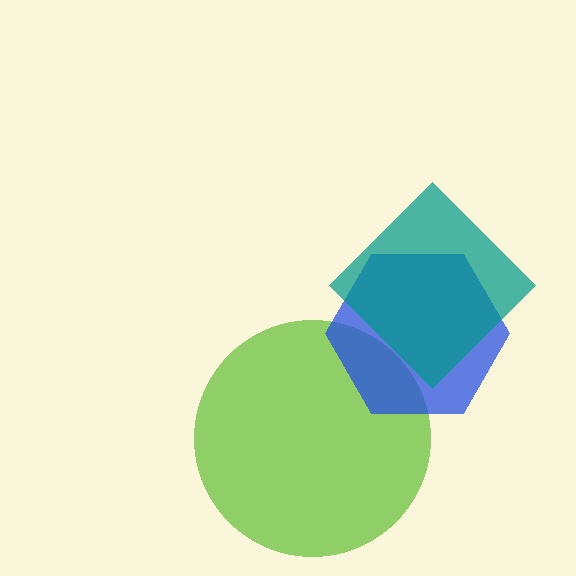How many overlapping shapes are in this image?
There are 3 overlapping shapes in the image.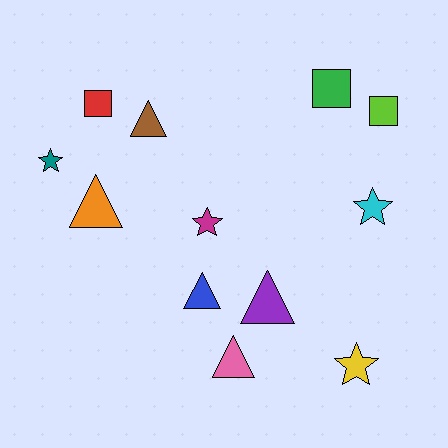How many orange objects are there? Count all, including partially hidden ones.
There is 1 orange object.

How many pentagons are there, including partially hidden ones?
There are no pentagons.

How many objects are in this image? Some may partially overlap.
There are 12 objects.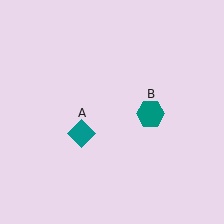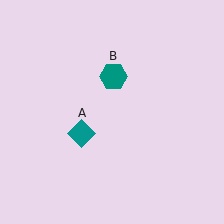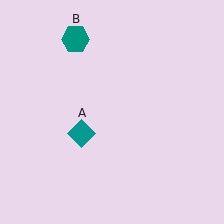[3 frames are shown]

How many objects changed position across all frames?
1 object changed position: teal hexagon (object B).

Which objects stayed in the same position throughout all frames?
Teal diamond (object A) remained stationary.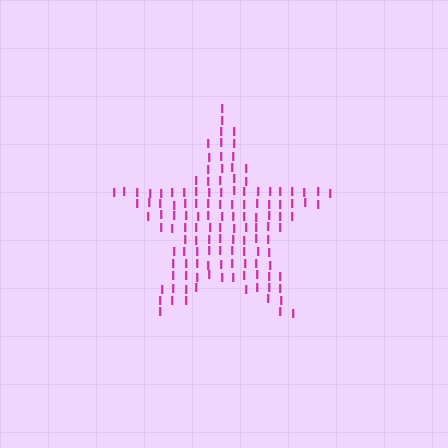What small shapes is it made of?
It is made of small letter I's.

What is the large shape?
The large shape is a star.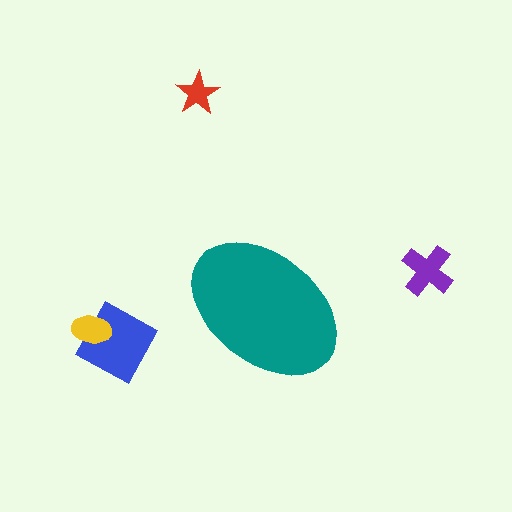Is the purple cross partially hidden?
No, the purple cross is fully visible.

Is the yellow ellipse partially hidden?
No, the yellow ellipse is fully visible.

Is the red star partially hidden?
No, the red star is fully visible.